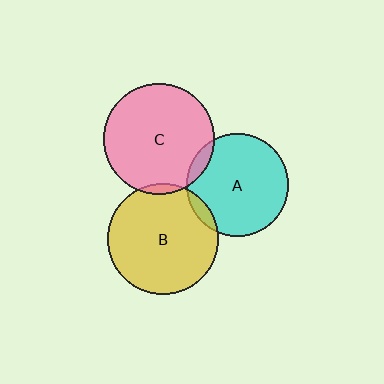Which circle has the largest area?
Circle B (yellow).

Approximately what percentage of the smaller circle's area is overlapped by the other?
Approximately 5%.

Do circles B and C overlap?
Yes.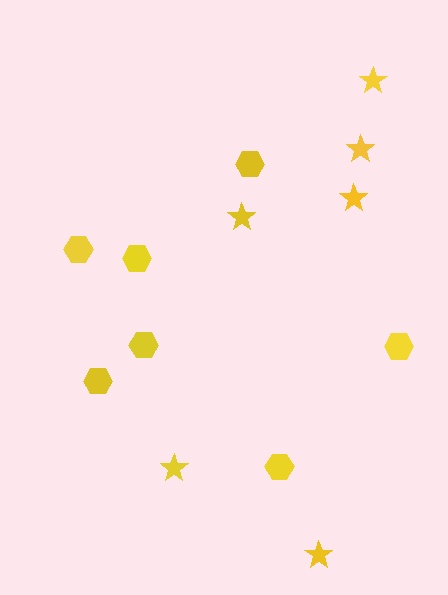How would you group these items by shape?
There are 2 groups: one group of hexagons (7) and one group of stars (6).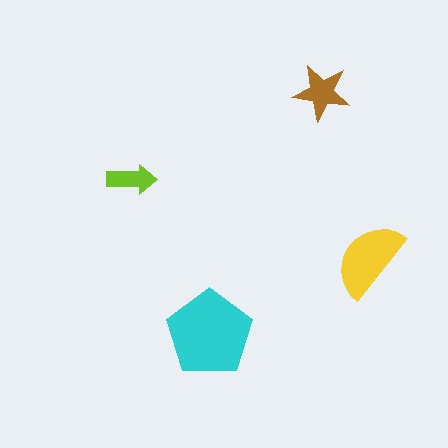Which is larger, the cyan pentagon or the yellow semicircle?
The cyan pentagon.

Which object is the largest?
The cyan pentagon.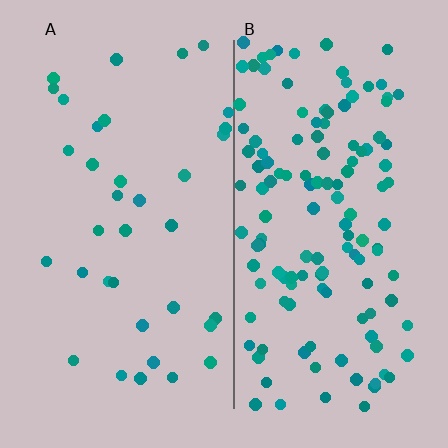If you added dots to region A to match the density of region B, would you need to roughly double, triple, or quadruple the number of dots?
Approximately quadruple.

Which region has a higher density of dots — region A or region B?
B (the right).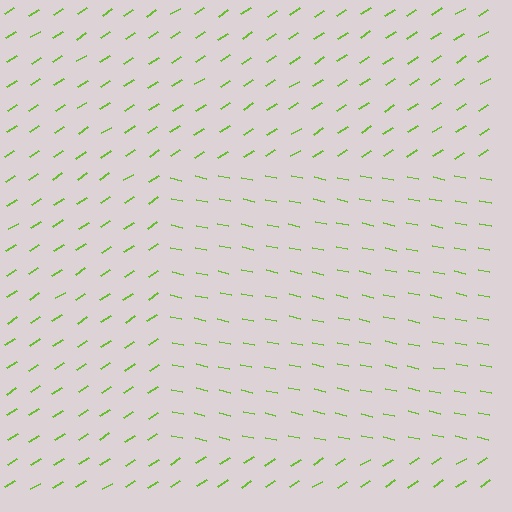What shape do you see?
I see a rectangle.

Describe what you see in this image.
The image is filled with small lime line segments. A rectangle region in the image has lines oriented differently from the surrounding lines, creating a visible texture boundary.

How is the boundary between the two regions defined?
The boundary is defined purely by a change in line orientation (approximately 45 degrees difference). All lines are the same color and thickness.